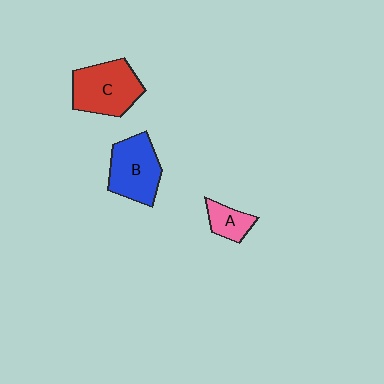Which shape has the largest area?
Shape C (red).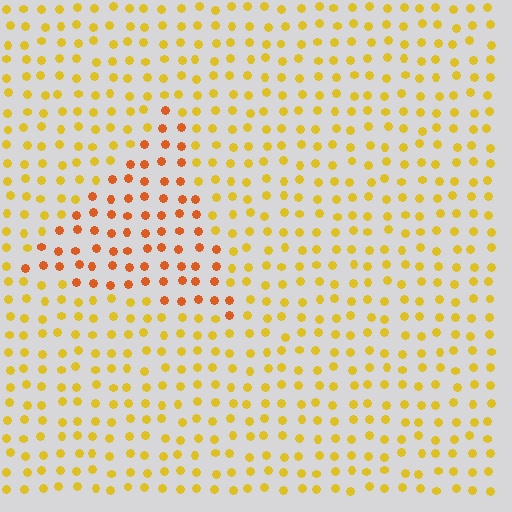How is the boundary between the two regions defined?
The boundary is defined purely by a slight shift in hue (about 32 degrees). Spacing, size, and orientation are identical on both sides.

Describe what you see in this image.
The image is filled with small yellow elements in a uniform arrangement. A triangle-shaped region is visible where the elements are tinted to a slightly different hue, forming a subtle color boundary.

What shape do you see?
I see a triangle.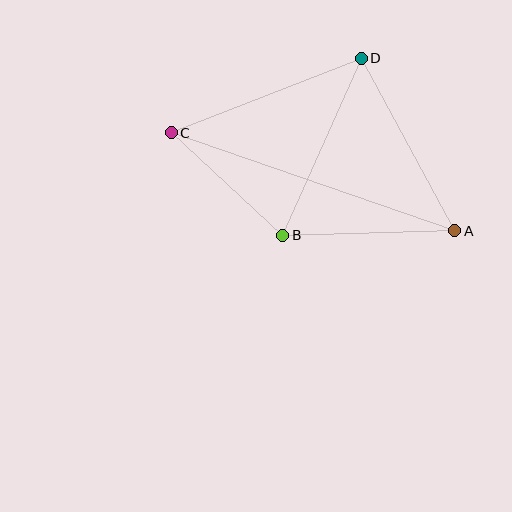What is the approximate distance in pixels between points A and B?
The distance between A and B is approximately 172 pixels.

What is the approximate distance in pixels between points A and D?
The distance between A and D is approximately 196 pixels.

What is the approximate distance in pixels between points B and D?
The distance between B and D is approximately 194 pixels.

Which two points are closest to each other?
Points B and C are closest to each other.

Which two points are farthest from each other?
Points A and C are farthest from each other.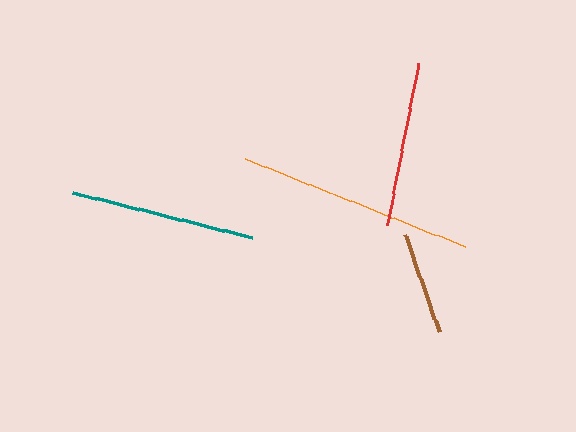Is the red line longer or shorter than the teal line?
The teal line is longer than the red line.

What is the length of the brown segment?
The brown segment is approximately 103 pixels long.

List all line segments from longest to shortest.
From longest to shortest: orange, teal, red, brown.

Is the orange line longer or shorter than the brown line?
The orange line is longer than the brown line.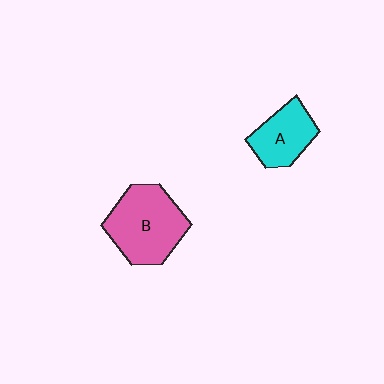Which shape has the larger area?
Shape B (pink).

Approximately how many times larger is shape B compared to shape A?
Approximately 1.6 times.